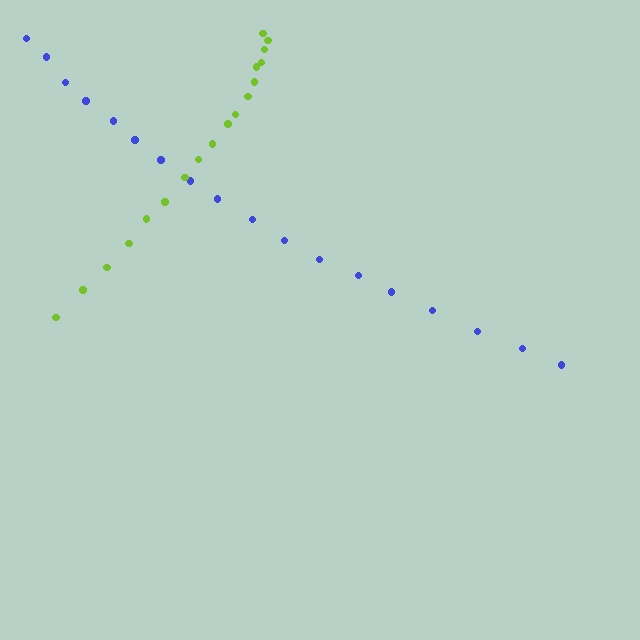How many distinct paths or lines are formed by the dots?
There are 2 distinct paths.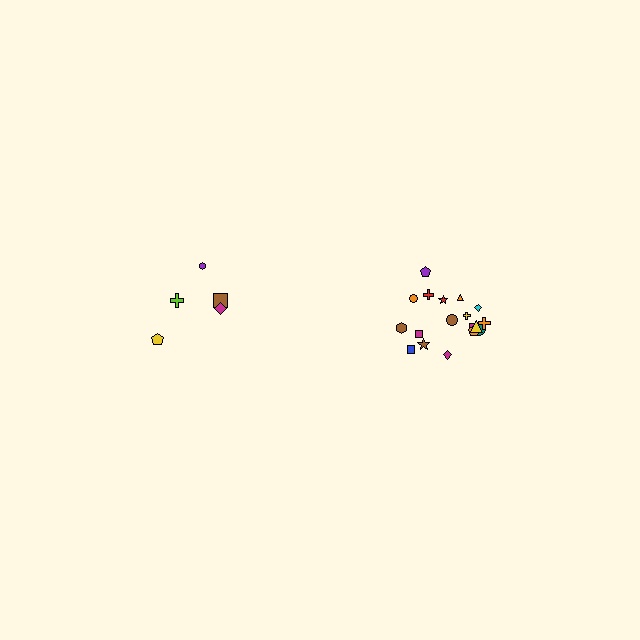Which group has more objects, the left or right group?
The right group.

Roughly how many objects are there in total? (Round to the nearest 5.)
Roughly 25 objects in total.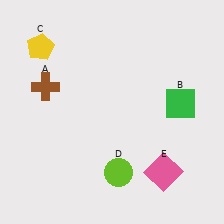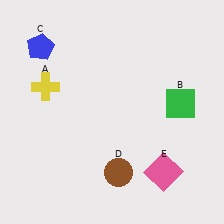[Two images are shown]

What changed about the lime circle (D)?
In Image 1, D is lime. In Image 2, it changed to brown.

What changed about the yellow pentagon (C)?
In Image 1, C is yellow. In Image 2, it changed to blue.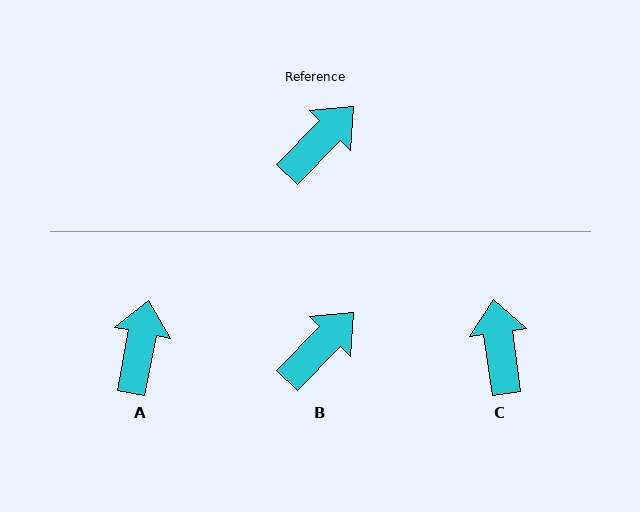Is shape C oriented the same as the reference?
No, it is off by about 52 degrees.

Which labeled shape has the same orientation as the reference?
B.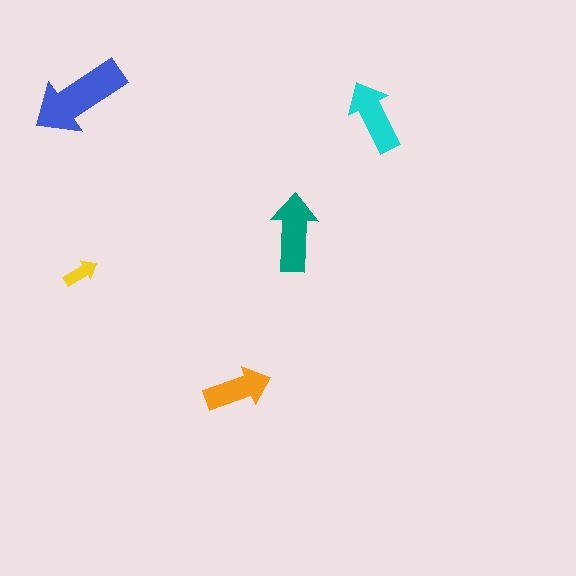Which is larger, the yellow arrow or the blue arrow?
The blue one.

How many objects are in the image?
There are 5 objects in the image.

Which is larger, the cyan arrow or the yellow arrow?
The cyan one.